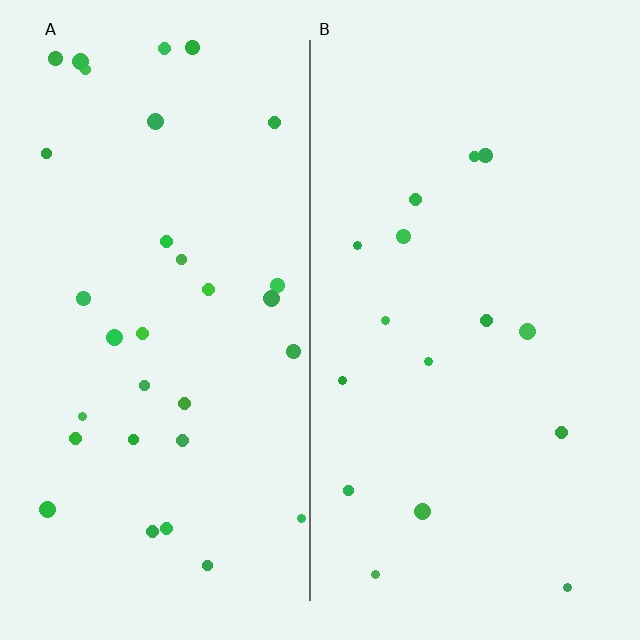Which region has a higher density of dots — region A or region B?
A (the left).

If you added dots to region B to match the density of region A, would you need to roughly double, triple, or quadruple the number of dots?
Approximately double.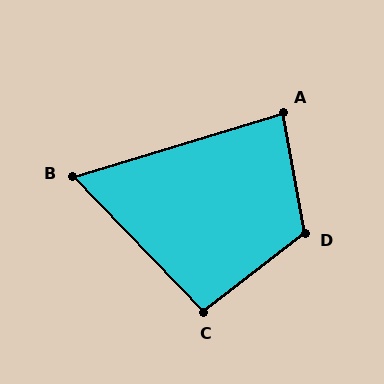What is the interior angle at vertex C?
Approximately 96 degrees (obtuse).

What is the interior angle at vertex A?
Approximately 84 degrees (acute).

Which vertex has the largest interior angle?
D, at approximately 117 degrees.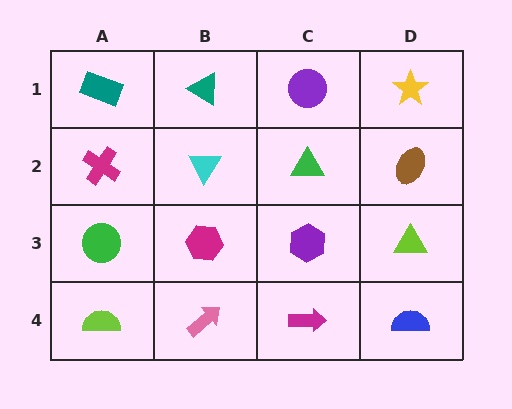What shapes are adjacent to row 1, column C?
A green triangle (row 2, column C), a teal triangle (row 1, column B), a yellow star (row 1, column D).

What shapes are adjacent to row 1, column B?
A cyan triangle (row 2, column B), a teal rectangle (row 1, column A), a purple circle (row 1, column C).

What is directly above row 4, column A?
A green circle.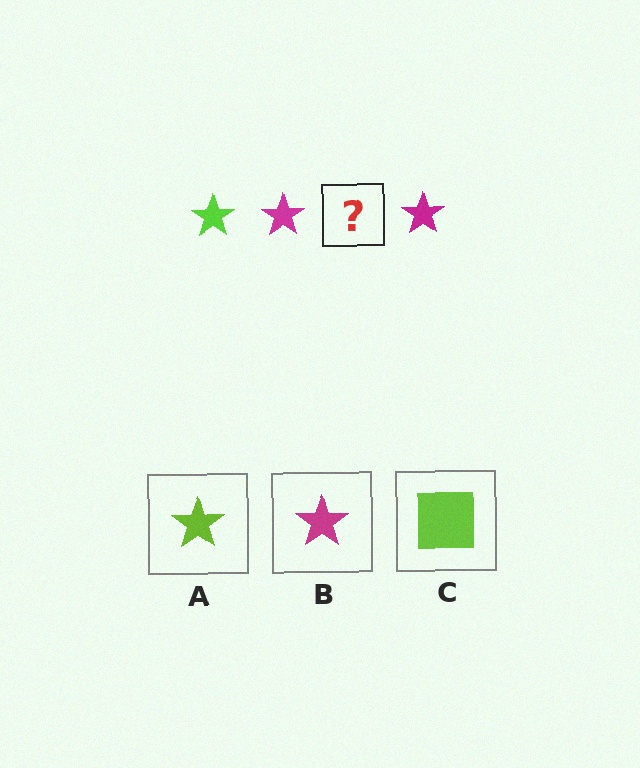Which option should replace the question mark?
Option A.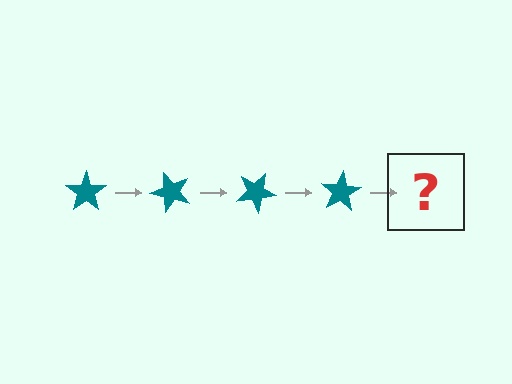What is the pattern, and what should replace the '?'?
The pattern is that the star rotates 50 degrees each step. The '?' should be a teal star rotated 200 degrees.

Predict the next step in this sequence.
The next step is a teal star rotated 200 degrees.